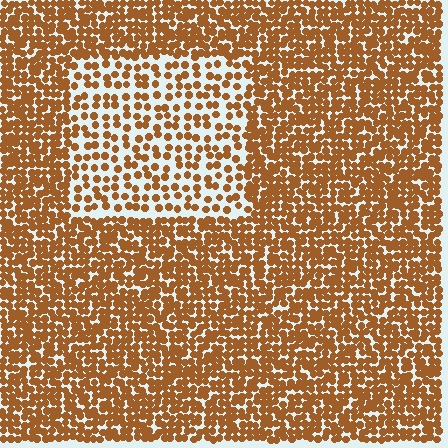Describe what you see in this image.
The image contains small brown elements arranged at two different densities. A rectangle-shaped region is visible where the elements are less densely packed than the surrounding area.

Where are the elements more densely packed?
The elements are more densely packed outside the rectangle boundary.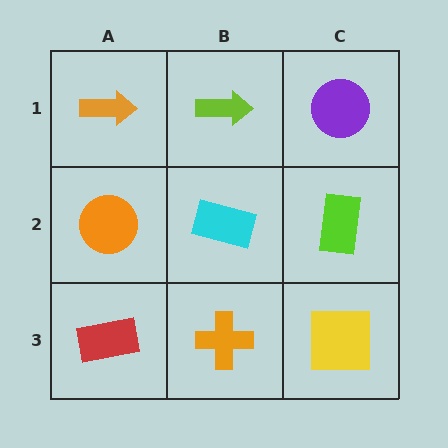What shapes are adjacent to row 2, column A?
An orange arrow (row 1, column A), a red rectangle (row 3, column A), a cyan rectangle (row 2, column B).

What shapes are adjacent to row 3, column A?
An orange circle (row 2, column A), an orange cross (row 3, column B).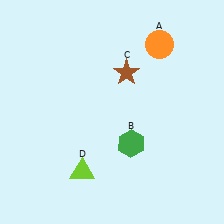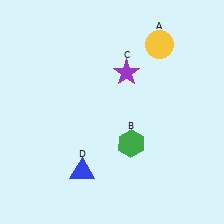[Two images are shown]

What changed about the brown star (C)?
In Image 1, C is brown. In Image 2, it changed to purple.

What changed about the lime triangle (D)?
In Image 1, D is lime. In Image 2, it changed to blue.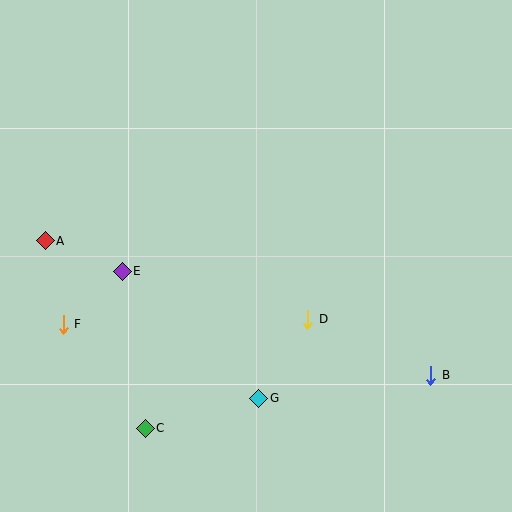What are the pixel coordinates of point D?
Point D is at (308, 319).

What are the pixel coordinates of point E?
Point E is at (122, 271).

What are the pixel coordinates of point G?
Point G is at (259, 398).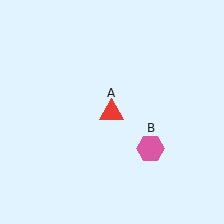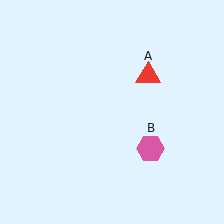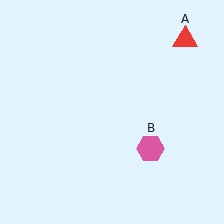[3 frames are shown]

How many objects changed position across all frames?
1 object changed position: red triangle (object A).